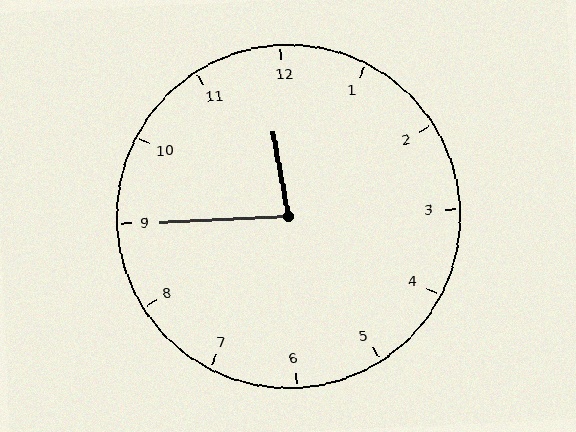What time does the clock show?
11:45.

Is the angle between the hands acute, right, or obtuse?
It is acute.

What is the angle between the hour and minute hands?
Approximately 82 degrees.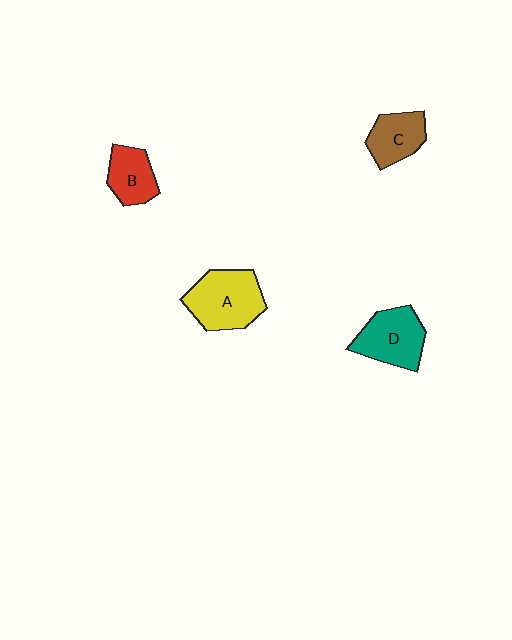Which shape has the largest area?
Shape A (yellow).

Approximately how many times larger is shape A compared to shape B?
Approximately 1.6 times.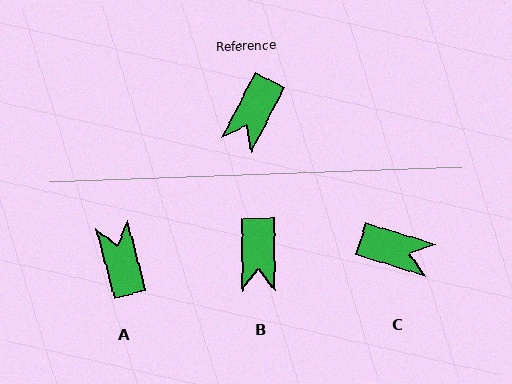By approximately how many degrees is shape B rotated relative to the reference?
Approximately 29 degrees counter-clockwise.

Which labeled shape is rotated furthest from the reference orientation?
A, about 138 degrees away.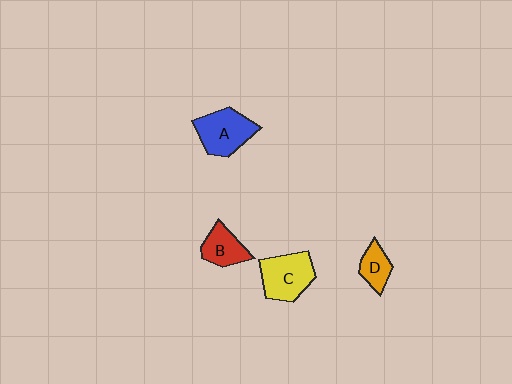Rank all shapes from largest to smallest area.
From largest to smallest: C (yellow), A (blue), B (red), D (orange).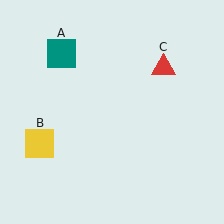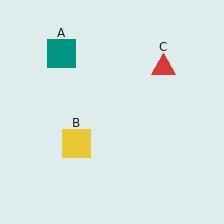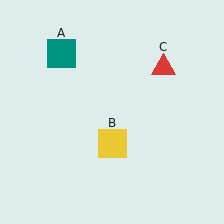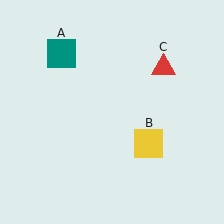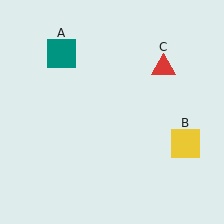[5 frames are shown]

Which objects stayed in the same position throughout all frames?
Teal square (object A) and red triangle (object C) remained stationary.